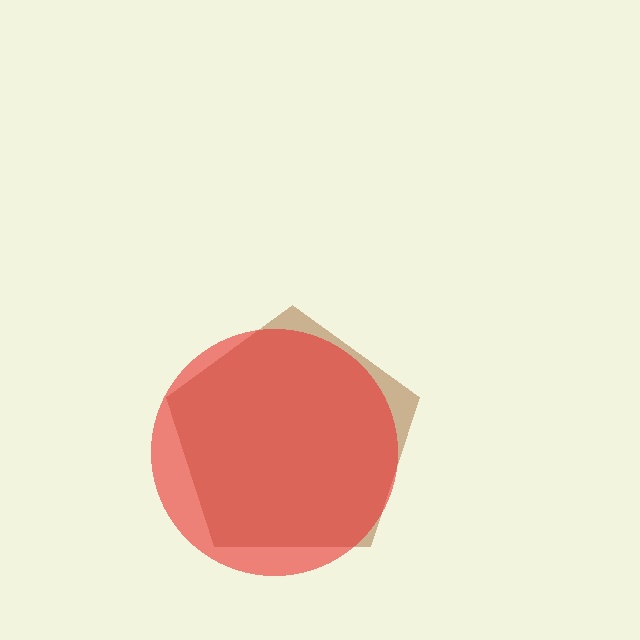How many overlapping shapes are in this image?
There are 2 overlapping shapes in the image.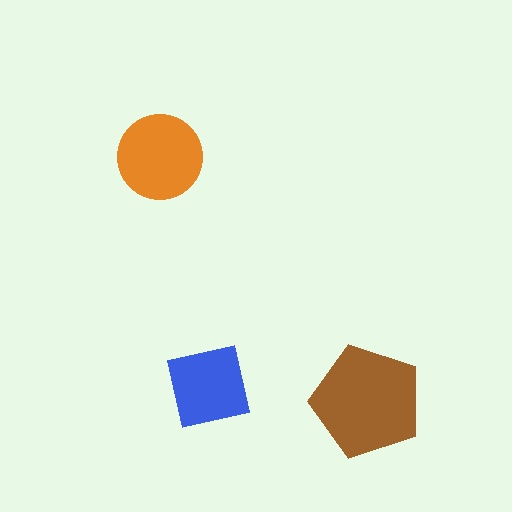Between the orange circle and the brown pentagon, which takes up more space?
The brown pentagon.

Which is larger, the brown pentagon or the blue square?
The brown pentagon.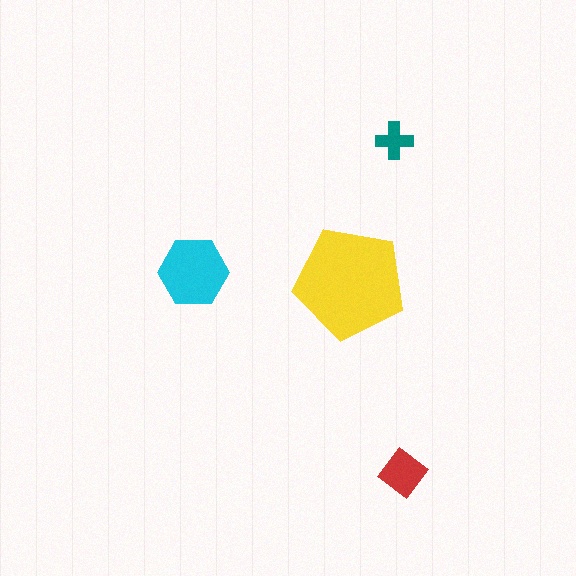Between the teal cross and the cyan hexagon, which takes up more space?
The cyan hexagon.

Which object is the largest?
The yellow pentagon.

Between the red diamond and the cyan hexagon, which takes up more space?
The cyan hexagon.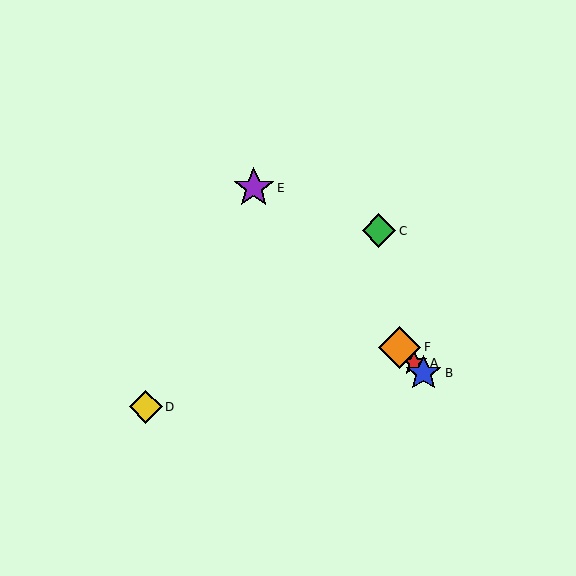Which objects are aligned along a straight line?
Objects A, B, E, F are aligned along a straight line.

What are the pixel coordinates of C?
Object C is at (379, 231).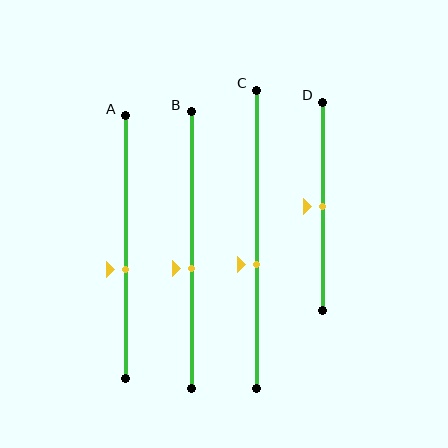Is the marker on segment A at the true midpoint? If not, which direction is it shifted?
No, the marker on segment A is shifted downward by about 9% of the segment length.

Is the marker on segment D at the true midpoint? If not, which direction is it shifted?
Yes, the marker on segment D is at the true midpoint.